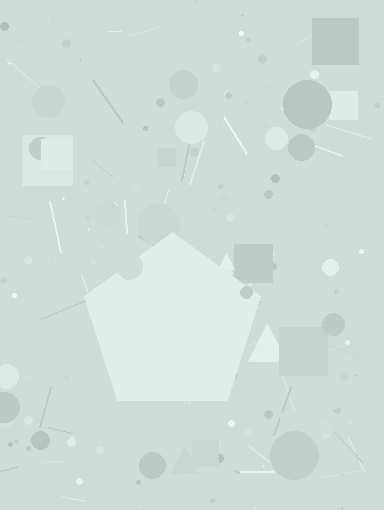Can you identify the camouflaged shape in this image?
The camouflaged shape is a pentagon.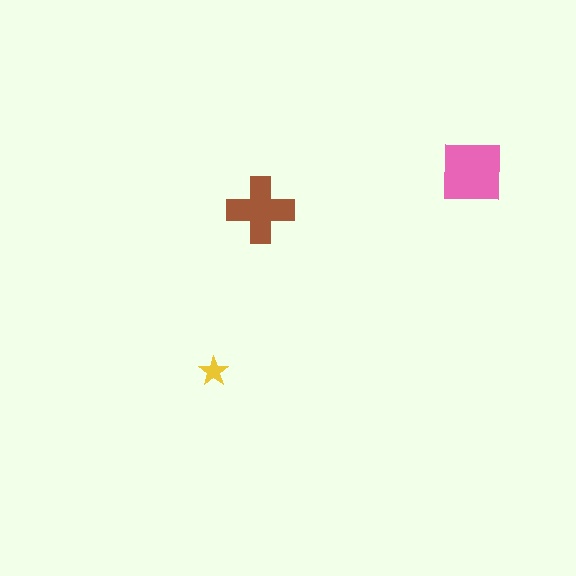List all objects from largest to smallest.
The pink square, the brown cross, the yellow star.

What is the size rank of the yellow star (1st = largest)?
3rd.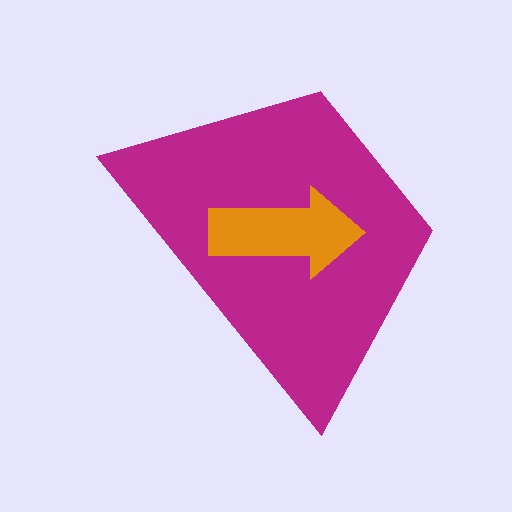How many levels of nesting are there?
2.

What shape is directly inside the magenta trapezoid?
The orange arrow.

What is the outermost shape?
The magenta trapezoid.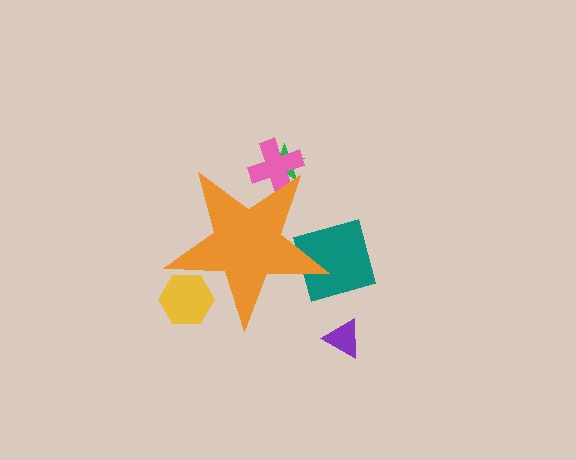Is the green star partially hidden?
Yes, the green star is partially hidden behind the orange star.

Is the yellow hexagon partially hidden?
Yes, the yellow hexagon is partially hidden behind the orange star.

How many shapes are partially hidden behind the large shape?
4 shapes are partially hidden.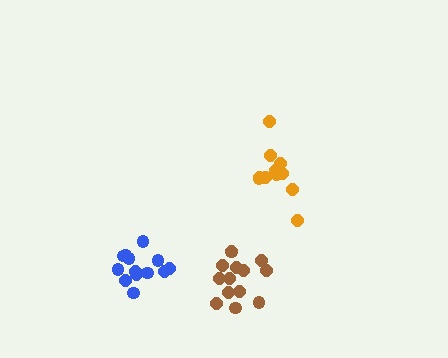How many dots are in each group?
Group 1: 11 dots, Group 2: 13 dots, Group 3: 14 dots (38 total).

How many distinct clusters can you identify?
There are 3 distinct clusters.